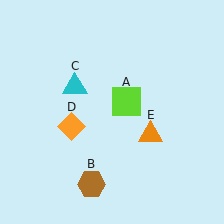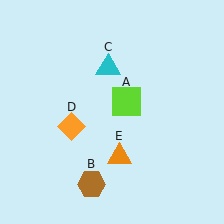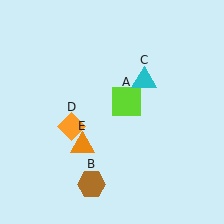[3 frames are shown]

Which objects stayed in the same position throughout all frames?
Lime square (object A) and brown hexagon (object B) and orange diamond (object D) remained stationary.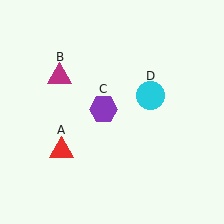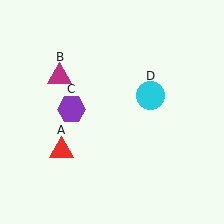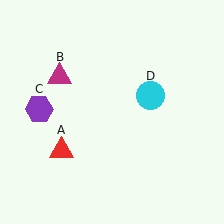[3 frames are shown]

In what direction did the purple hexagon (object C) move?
The purple hexagon (object C) moved left.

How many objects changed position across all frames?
1 object changed position: purple hexagon (object C).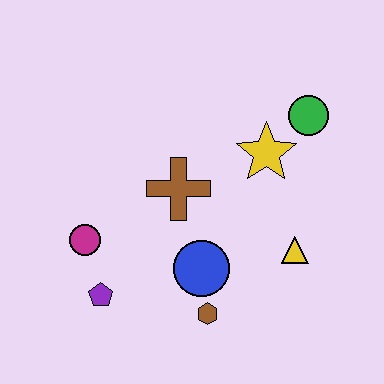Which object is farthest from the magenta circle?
The green circle is farthest from the magenta circle.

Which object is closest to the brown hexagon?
The blue circle is closest to the brown hexagon.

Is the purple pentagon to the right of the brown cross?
No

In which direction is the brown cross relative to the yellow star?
The brown cross is to the left of the yellow star.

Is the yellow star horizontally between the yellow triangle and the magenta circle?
Yes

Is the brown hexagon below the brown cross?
Yes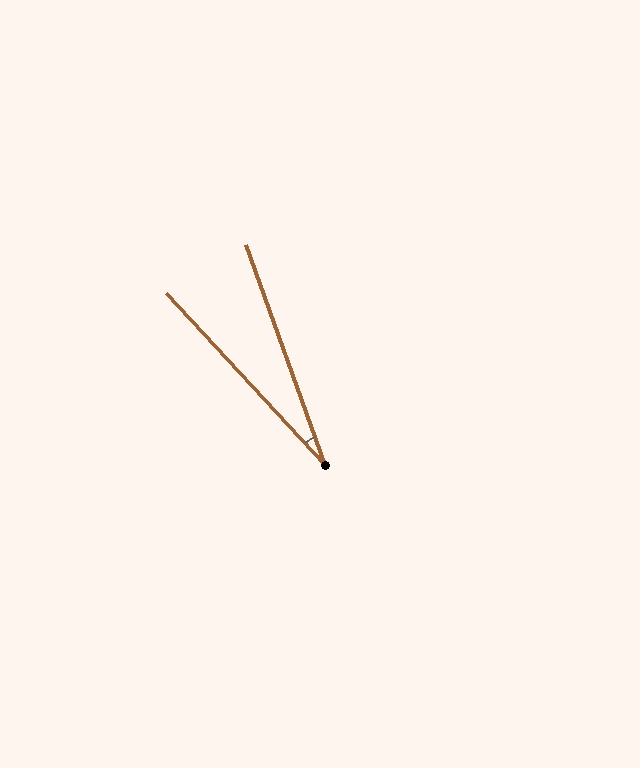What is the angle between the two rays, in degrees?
Approximately 23 degrees.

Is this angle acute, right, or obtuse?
It is acute.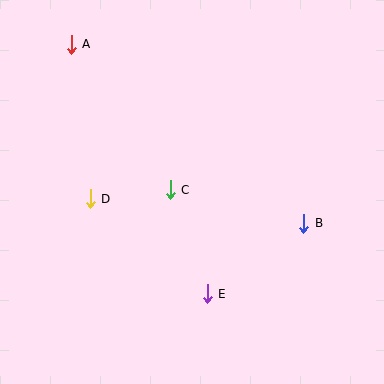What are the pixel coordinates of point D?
Point D is at (90, 199).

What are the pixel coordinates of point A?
Point A is at (71, 44).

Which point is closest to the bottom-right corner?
Point B is closest to the bottom-right corner.